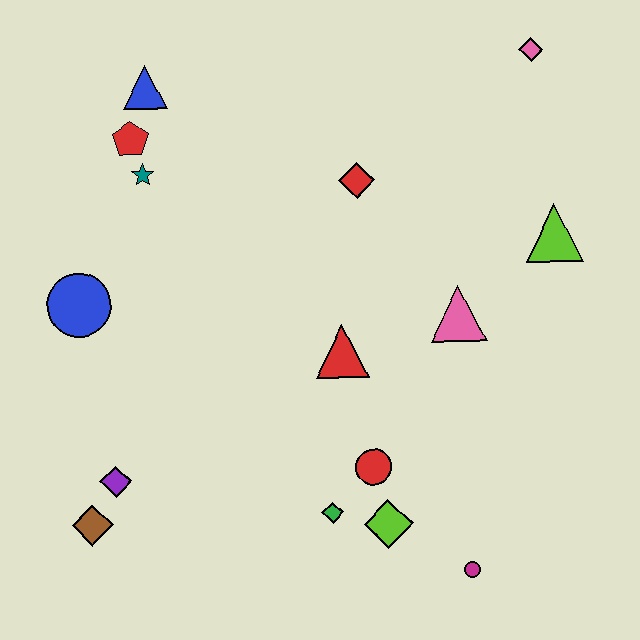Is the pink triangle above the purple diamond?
Yes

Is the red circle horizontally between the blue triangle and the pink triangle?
Yes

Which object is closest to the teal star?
The red pentagon is closest to the teal star.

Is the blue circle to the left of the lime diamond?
Yes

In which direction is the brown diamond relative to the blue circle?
The brown diamond is below the blue circle.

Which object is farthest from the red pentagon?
The magenta circle is farthest from the red pentagon.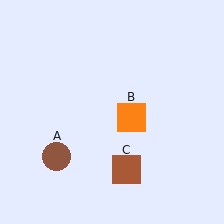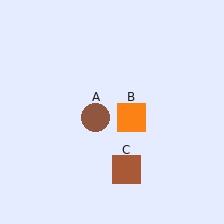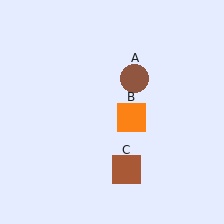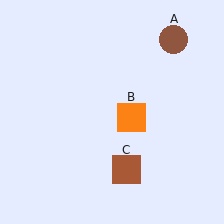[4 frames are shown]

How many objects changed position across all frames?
1 object changed position: brown circle (object A).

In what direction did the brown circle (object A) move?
The brown circle (object A) moved up and to the right.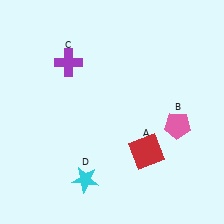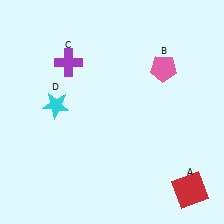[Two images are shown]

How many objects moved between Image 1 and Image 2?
3 objects moved between the two images.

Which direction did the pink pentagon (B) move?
The pink pentagon (B) moved up.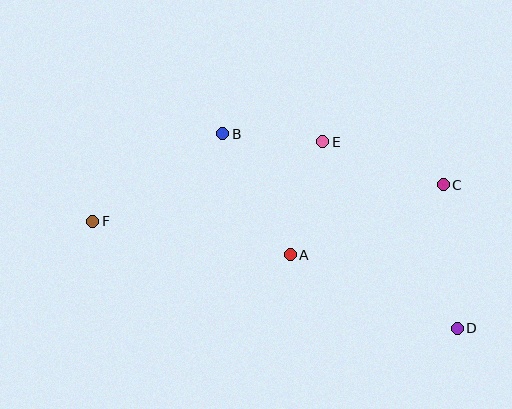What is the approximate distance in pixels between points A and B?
The distance between A and B is approximately 139 pixels.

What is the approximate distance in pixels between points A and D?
The distance between A and D is approximately 182 pixels.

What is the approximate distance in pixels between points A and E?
The distance between A and E is approximately 118 pixels.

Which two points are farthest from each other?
Points D and F are farthest from each other.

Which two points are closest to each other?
Points B and E are closest to each other.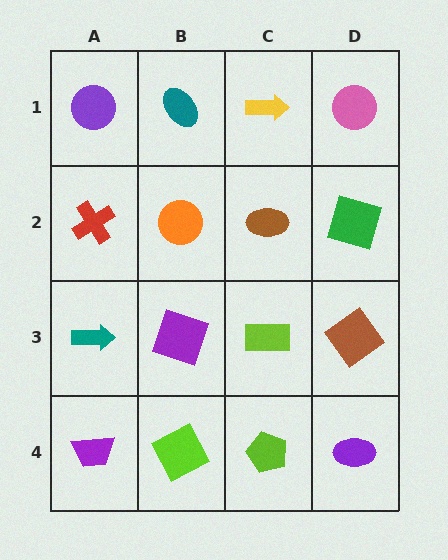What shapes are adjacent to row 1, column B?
An orange circle (row 2, column B), a purple circle (row 1, column A), a yellow arrow (row 1, column C).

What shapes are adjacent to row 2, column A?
A purple circle (row 1, column A), a teal arrow (row 3, column A), an orange circle (row 2, column B).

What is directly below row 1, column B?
An orange circle.